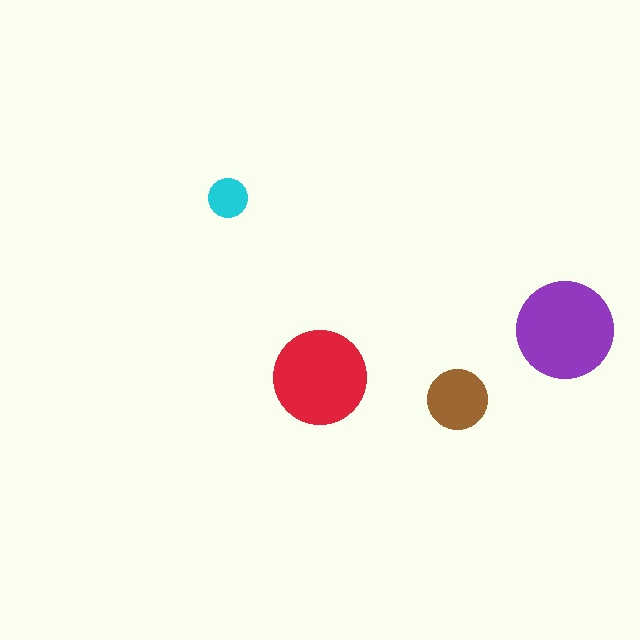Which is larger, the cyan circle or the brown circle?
The brown one.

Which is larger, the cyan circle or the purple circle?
The purple one.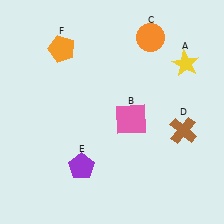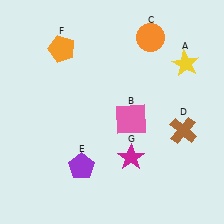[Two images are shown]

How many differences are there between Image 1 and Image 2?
There is 1 difference between the two images.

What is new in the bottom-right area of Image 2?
A magenta star (G) was added in the bottom-right area of Image 2.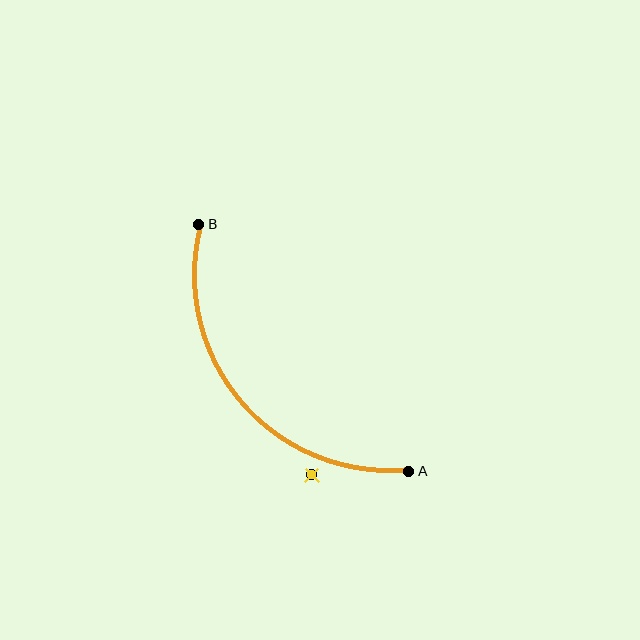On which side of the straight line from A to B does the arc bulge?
The arc bulges below and to the left of the straight line connecting A and B.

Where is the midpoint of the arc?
The arc midpoint is the point on the curve farthest from the straight line joining A and B. It sits below and to the left of that line.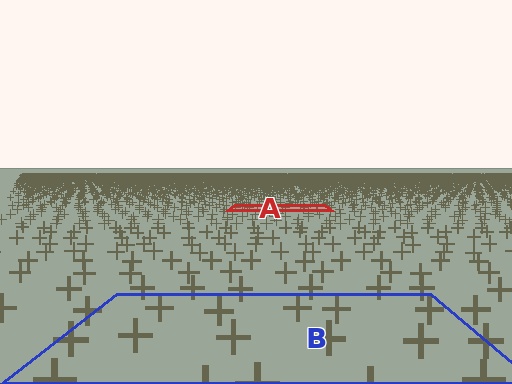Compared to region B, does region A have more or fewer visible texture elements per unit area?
Region A has more texture elements per unit area — they are packed more densely because it is farther away.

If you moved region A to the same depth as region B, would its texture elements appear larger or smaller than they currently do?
They would appear larger. At a closer depth, the same texture elements are projected at a bigger on-screen size.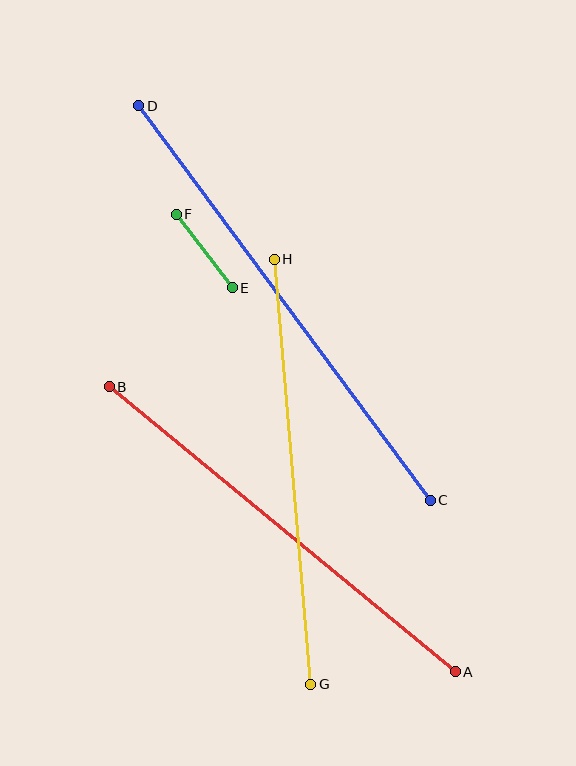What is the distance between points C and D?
The distance is approximately 490 pixels.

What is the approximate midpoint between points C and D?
The midpoint is at approximately (284, 303) pixels.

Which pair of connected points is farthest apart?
Points C and D are farthest apart.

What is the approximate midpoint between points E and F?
The midpoint is at approximately (204, 251) pixels.